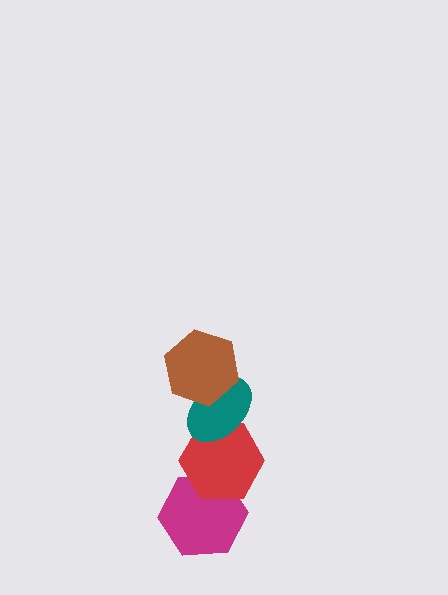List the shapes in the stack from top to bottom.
From top to bottom: the brown hexagon, the teal ellipse, the red hexagon, the magenta hexagon.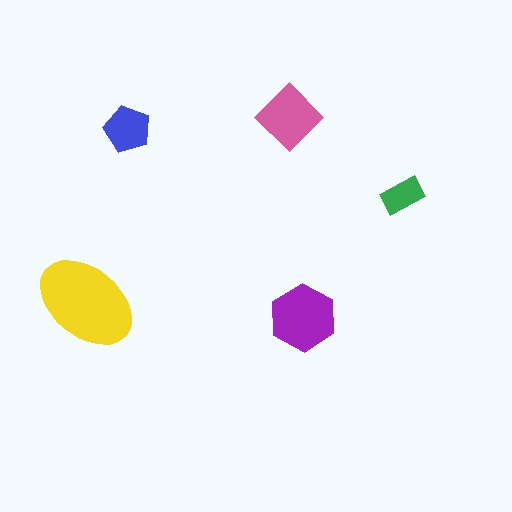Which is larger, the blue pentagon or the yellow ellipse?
The yellow ellipse.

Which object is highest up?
The pink diamond is topmost.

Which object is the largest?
The yellow ellipse.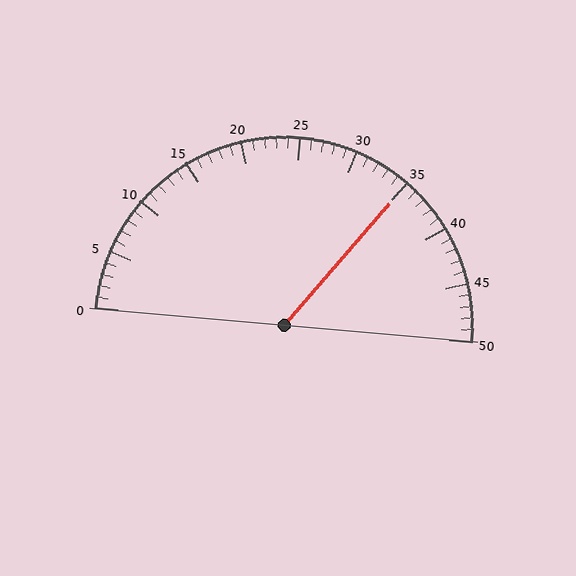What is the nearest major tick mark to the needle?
The nearest major tick mark is 35.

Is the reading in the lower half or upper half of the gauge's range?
The reading is in the upper half of the range (0 to 50).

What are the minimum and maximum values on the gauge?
The gauge ranges from 0 to 50.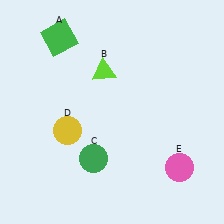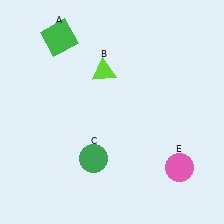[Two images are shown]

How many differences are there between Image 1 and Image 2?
There is 1 difference between the two images.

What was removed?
The yellow circle (D) was removed in Image 2.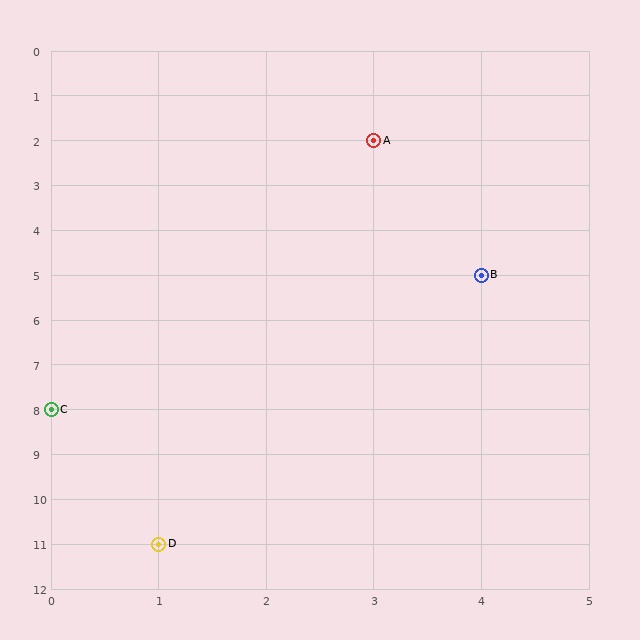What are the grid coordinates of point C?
Point C is at grid coordinates (0, 8).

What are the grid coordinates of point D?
Point D is at grid coordinates (1, 11).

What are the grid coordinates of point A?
Point A is at grid coordinates (3, 2).